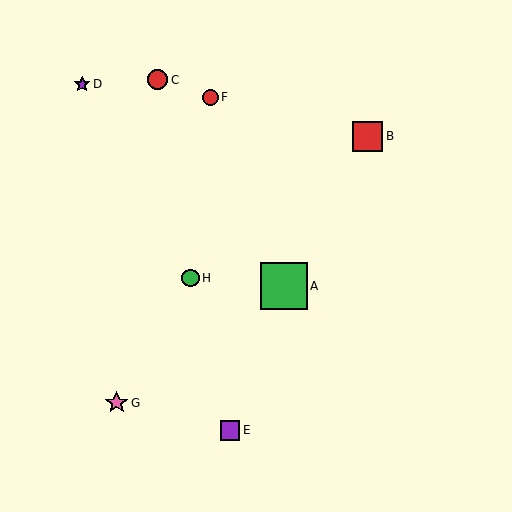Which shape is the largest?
The green square (labeled A) is the largest.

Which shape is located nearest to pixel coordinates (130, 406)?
The pink star (labeled G) at (117, 403) is nearest to that location.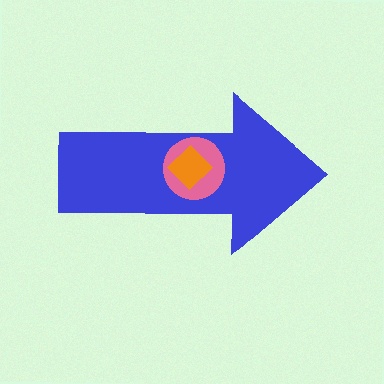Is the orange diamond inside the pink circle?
Yes.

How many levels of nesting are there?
3.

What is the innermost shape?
The orange diamond.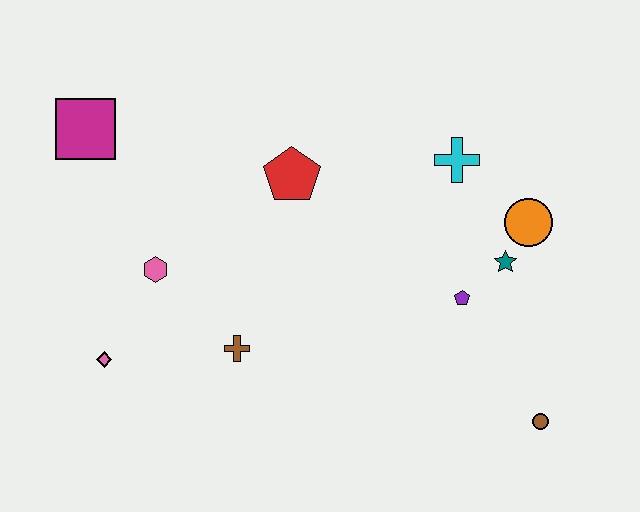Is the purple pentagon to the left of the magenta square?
No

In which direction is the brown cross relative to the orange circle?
The brown cross is to the left of the orange circle.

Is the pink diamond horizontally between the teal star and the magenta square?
Yes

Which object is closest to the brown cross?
The pink hexagon is closest to the brown cross.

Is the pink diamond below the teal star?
Yes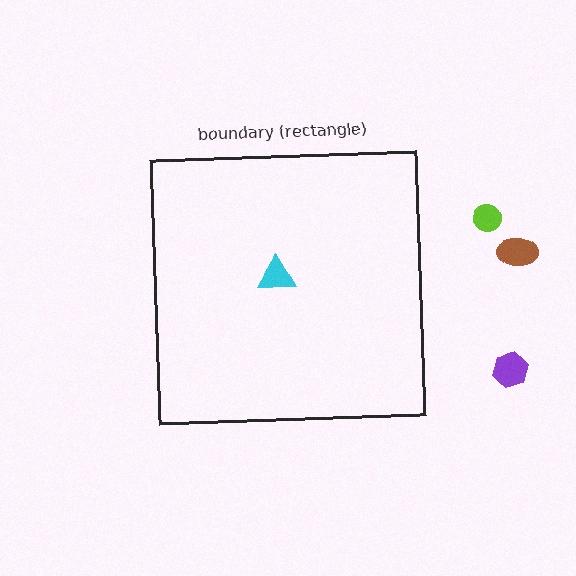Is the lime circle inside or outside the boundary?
Outside.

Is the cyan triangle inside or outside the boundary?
Inside.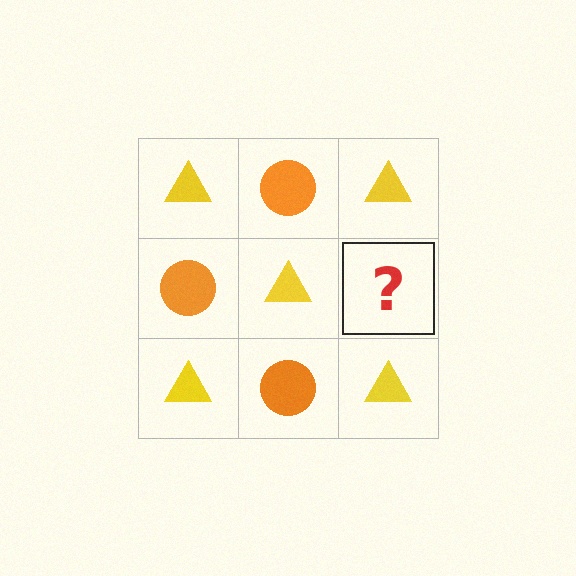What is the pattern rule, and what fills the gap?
The rule is that it alternates yellow triangle and orange circle in a checkerboard pattern. The gap should be filled with an orange circle.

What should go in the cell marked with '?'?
The missing cell should contain an orange circle.